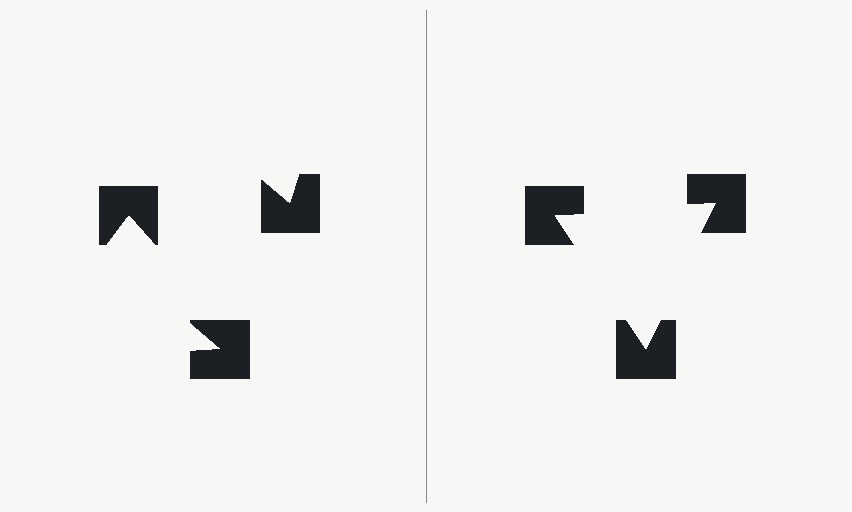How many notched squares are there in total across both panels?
6 — 3 on each side.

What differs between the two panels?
The notched squares are positioned identically on both sides; only the wedge orientations differ. On the right they align to a triangle; on the left they are misaligned.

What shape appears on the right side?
An illusory triangle.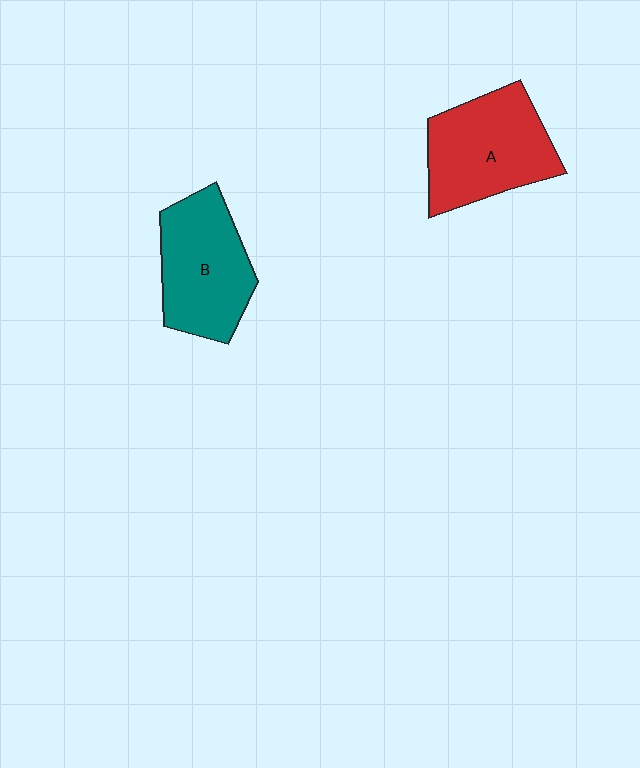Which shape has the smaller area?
Shape B (teal).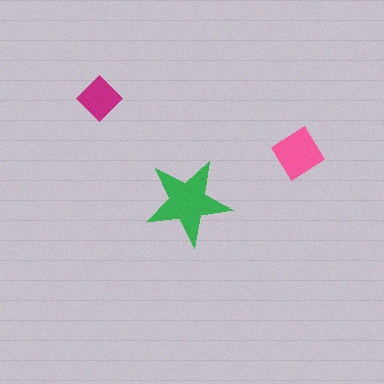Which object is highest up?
The magenta diamond is topmost.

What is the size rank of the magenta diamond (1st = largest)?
3rd.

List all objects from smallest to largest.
The magenta diamond, the pink diamond, the green star.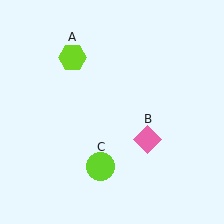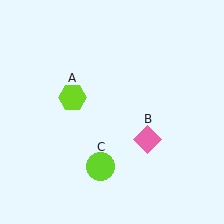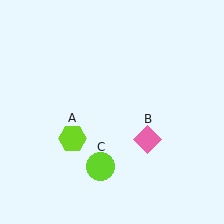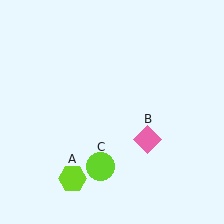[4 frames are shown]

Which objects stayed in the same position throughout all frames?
Pink diamond (object B) and lime circle (object C) remained stationary.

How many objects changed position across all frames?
1 object changed position: lime hexagon (object A).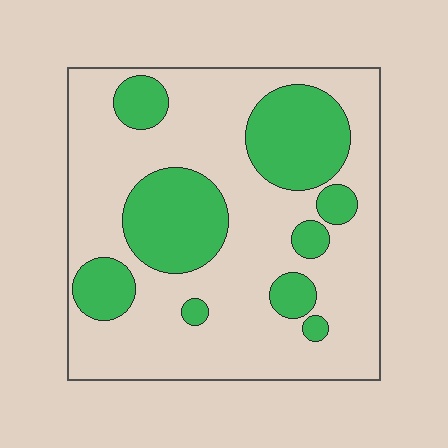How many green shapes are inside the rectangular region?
9.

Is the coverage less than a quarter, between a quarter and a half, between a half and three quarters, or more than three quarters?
Between a quarter and a half.